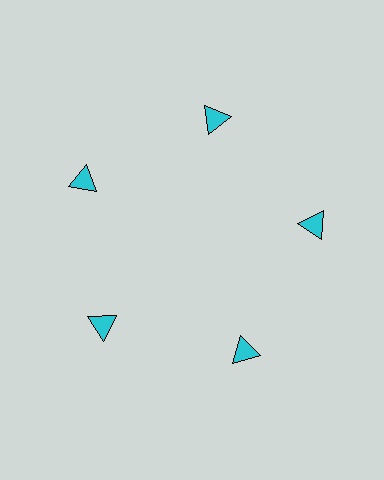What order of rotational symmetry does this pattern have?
This pattern has 5-fold rotational symmetry.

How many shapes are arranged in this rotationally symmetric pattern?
There are 5 shapes, arranged in 5 groups of 1.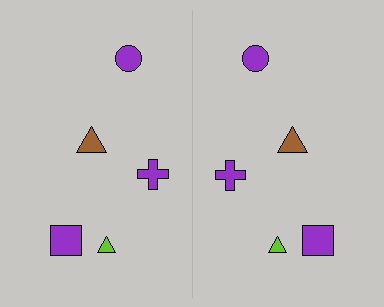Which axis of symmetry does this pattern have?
The pattern has a vertical axis of symmetry running through the center of the image.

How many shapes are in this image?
There are 10 shapes in this image.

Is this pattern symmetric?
Yes, this pattern has bilateral (reflection) symmetry.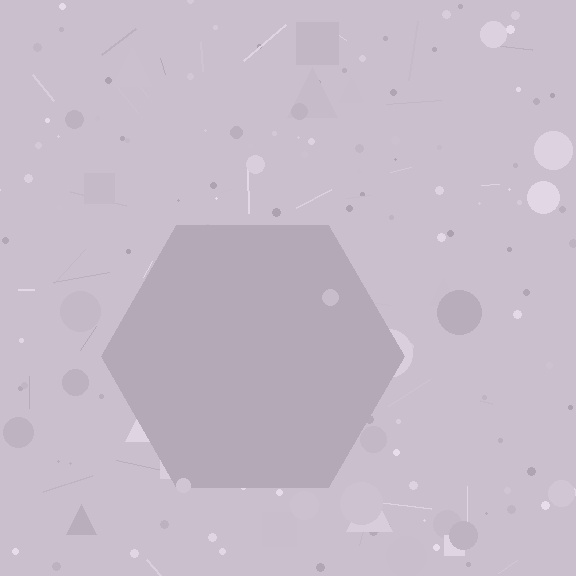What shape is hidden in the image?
A hexagon is hidden in the image.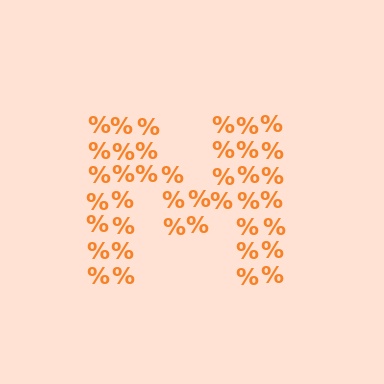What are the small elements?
The small elements are percent signs.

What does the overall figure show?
The overall figure shows the letter M.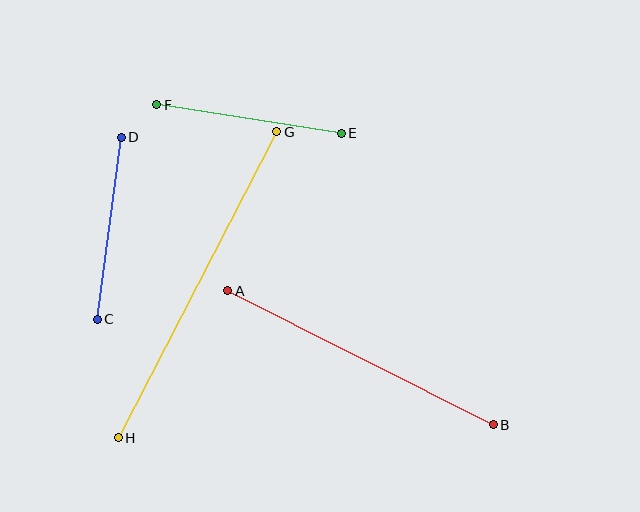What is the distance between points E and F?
The distance is approximately 187 pixels.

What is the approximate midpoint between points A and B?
The midpoint is at approximately (360, 358) pixels.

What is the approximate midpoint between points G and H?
The midpoint is at approximately (198, 285) pixels.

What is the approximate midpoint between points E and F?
The midpoint is at approximately (249, 119) pixels.